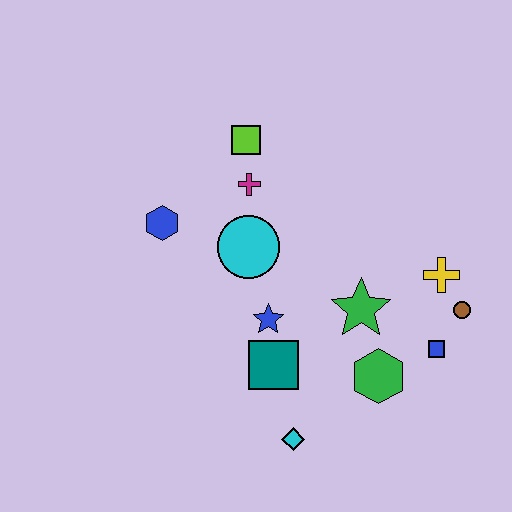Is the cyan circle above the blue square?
Yes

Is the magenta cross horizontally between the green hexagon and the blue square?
No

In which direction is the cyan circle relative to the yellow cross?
The cyan circle is to the left of the yellow cross.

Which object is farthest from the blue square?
The blue hexagon is farthest from the blue square.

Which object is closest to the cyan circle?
The magenta cross is closest to the cyan circle.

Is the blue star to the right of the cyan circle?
Yes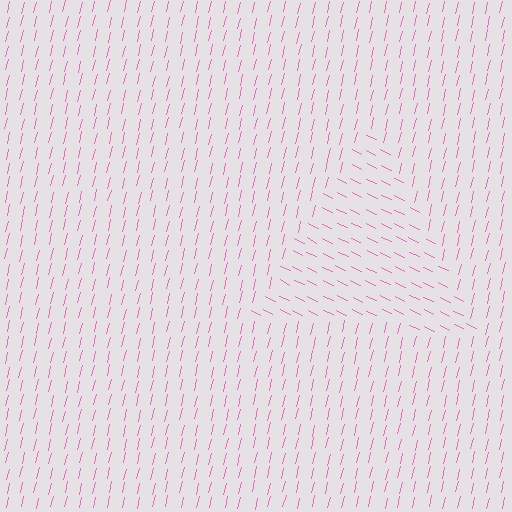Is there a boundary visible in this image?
Yes, there is a texture boundary formed by a change in line orientation.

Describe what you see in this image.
The image is filled with small pink line segments. A triangle region in the image has lines oriented differently from the surrounding lines, creating a visible texture boundary.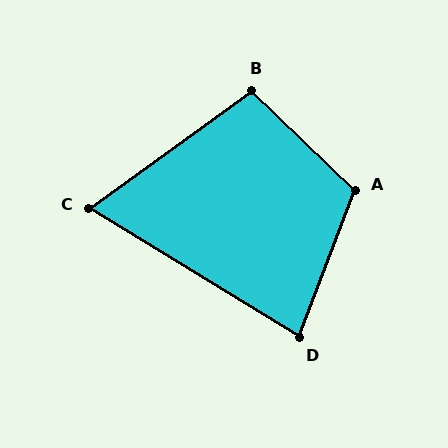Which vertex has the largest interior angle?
A, at approximately 113 degrees.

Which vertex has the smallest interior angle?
C, at approximately 67 degrees.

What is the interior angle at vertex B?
Approximately 101 degrees (obtuse).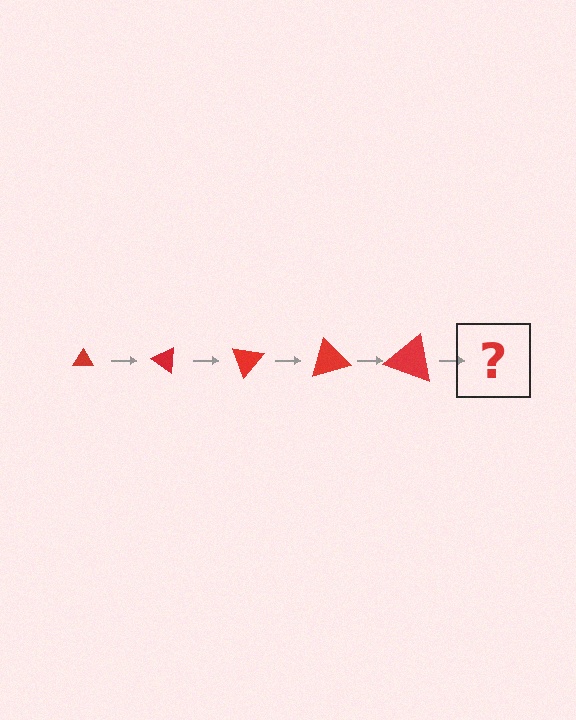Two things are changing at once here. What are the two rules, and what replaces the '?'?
The two rules are that the triangle grows larger each step and it rotates 35 degrees each step. The '?' should be a triangle, larger than the previous one and rotated 175 degrees from the start.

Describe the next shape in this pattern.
It should be a triangle, larger than the previous one and rotated 175 degrees from the start.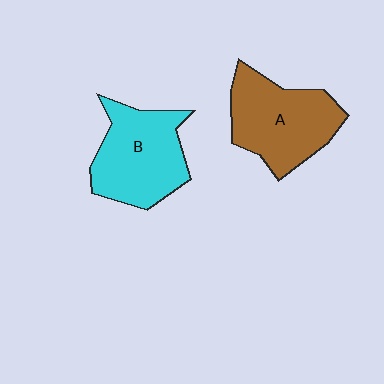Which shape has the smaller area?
Shape B (cyan).